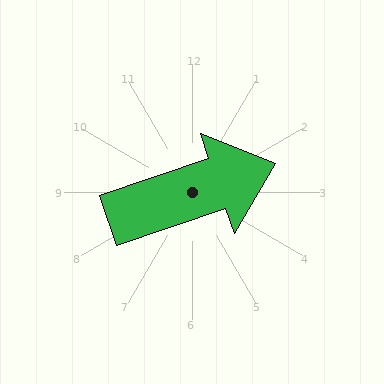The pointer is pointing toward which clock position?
Roughly 2 o'clock.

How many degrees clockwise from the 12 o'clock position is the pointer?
Approximately 71 degrees.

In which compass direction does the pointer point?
East.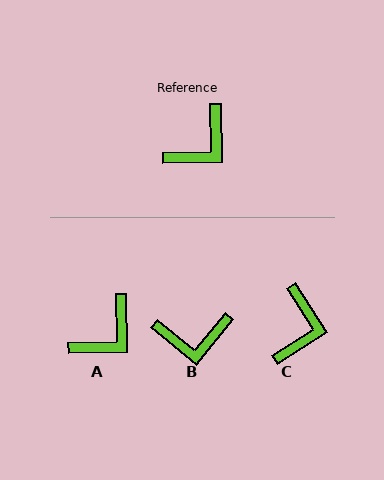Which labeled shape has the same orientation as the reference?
A.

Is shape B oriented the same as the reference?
No, it is off by about 40 degrees.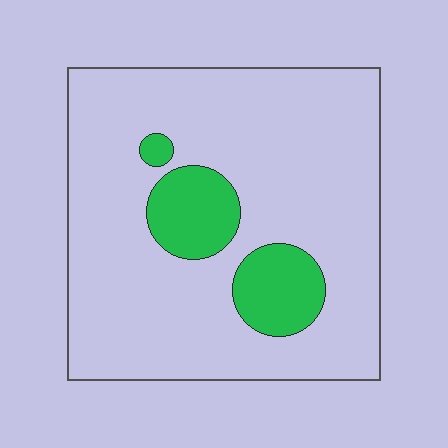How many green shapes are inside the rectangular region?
3.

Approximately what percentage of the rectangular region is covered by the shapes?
Approximately 15%.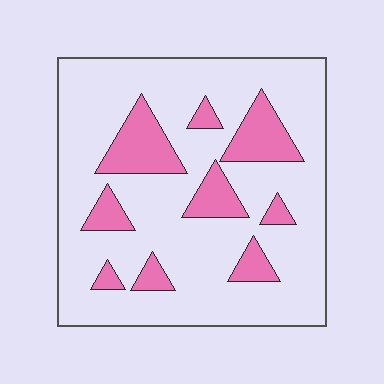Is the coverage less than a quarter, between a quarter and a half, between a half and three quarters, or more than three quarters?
Less than a quarter.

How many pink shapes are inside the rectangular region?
9.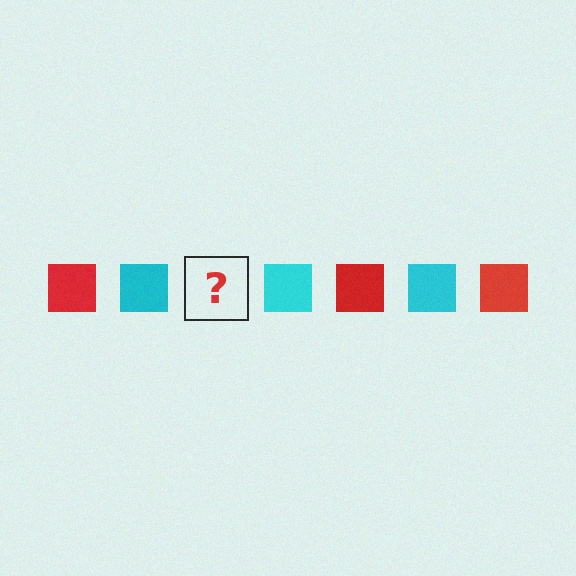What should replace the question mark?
The question mark should be replaced with a red square.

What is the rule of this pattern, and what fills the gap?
The rule is that the pattern cycles through red, cyan squares. The gap should be filled with a red square.